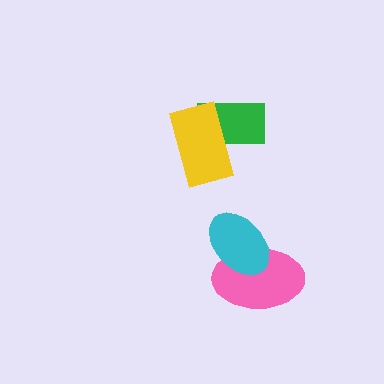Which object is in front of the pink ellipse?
The cyan ellipse is in front of the pink ellipse.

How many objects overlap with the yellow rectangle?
1 object overlaps with the yellow rectangle.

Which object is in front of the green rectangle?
The yellow rectangle is in front of the green rectangle.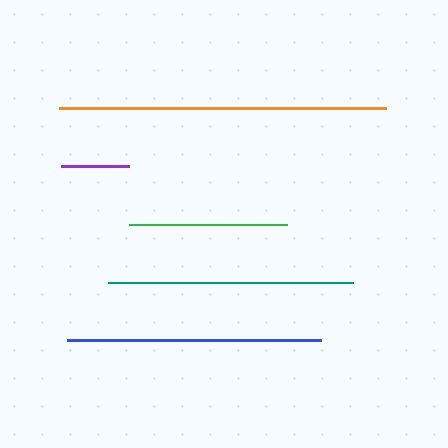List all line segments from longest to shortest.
From longest to shortest: orange, blue, teal, green, purple.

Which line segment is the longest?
The orange line is the longest at approximately 327 pixels.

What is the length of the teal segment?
The teal segment is approximately 245 pixels long.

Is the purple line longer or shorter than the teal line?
The teal line is longer than the purple line.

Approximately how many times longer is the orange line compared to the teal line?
The orange line is approximately 1.3 times the length of the teal line.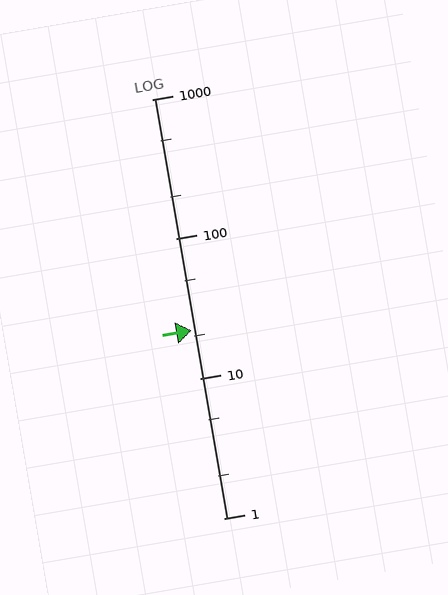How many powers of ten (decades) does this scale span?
The scale spans 3 decades, from 1 to 1000.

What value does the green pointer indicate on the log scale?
The pointer indicates approximately 22.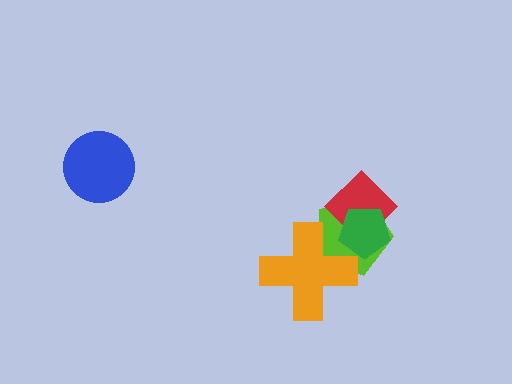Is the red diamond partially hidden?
Yes, it is partially covered by another shape.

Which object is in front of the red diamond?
The green pentagon is in front of the red diamond.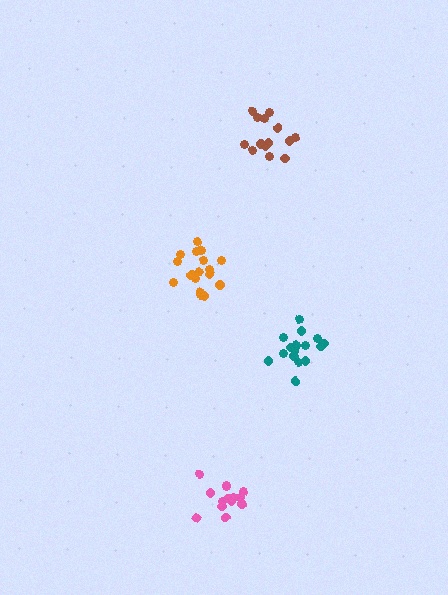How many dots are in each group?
Group 1: 14 dots, Group 2: 14 dots, Group 3: 17 dots, Group 4: 17 dots (62 total).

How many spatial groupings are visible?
There are 4 spatial groupings.